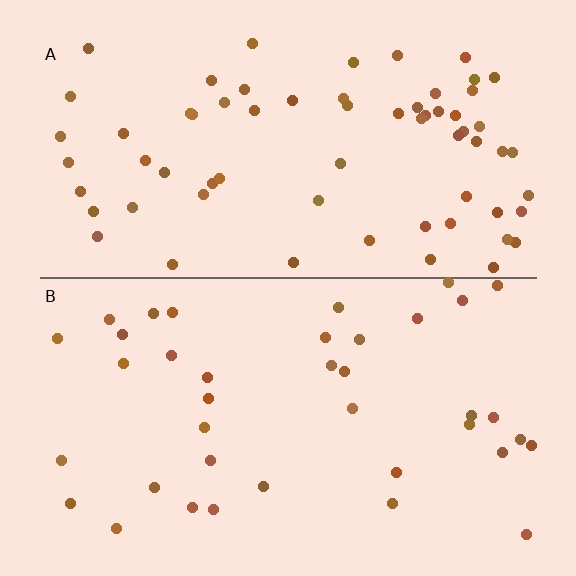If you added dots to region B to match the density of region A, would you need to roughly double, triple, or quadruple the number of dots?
Approximately double.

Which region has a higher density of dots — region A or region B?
A (the top).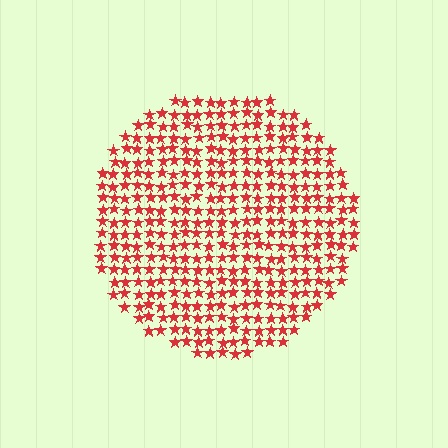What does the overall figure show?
The overall figure shows a circle.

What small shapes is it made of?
It is made of small stars.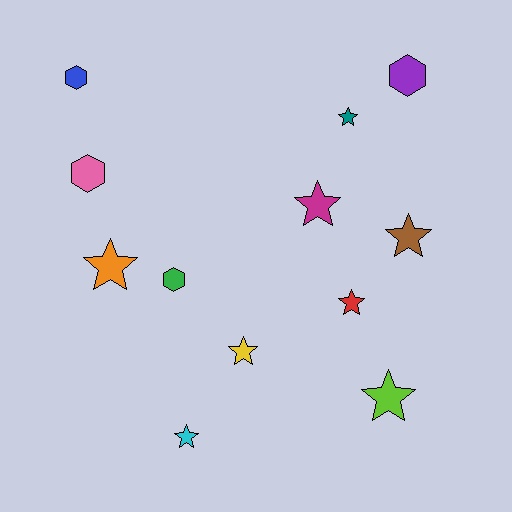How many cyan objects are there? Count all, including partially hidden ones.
There is 1 cyan object.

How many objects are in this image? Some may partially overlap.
There are 12 objects.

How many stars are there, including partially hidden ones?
There are 8 stars.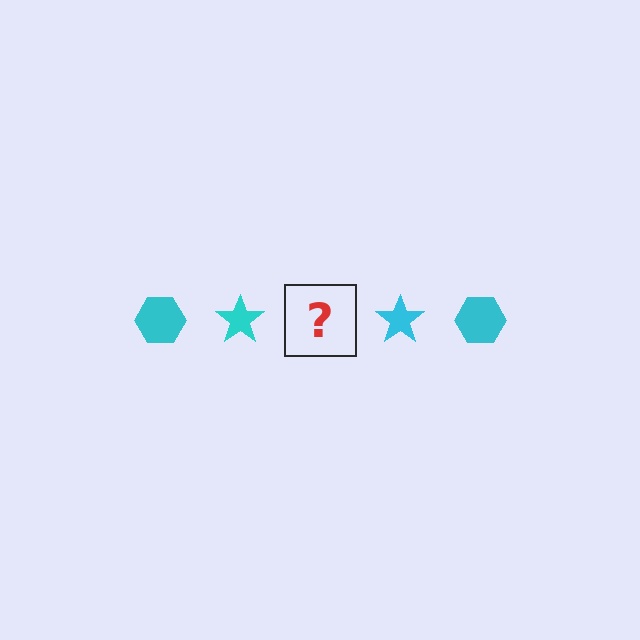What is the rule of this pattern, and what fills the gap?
The rule is that the pattern cycles through hexagon, star shapes in cyan. The gap should be filled with a cyan hexagon.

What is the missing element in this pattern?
The missing element is a cyan hexagon.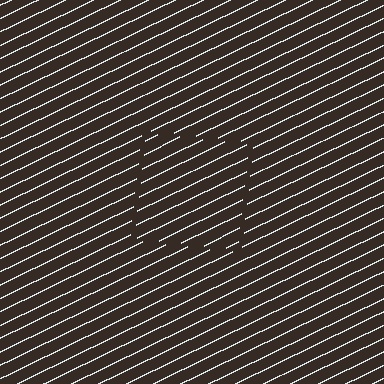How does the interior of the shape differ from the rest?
The interior of the shape contains the same grating, shifted by half a period — the contour is defined by the phase discontinuity where line-ends from the inner and outer gratings abut.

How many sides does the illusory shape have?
4 sides — the line-ends trace a square.